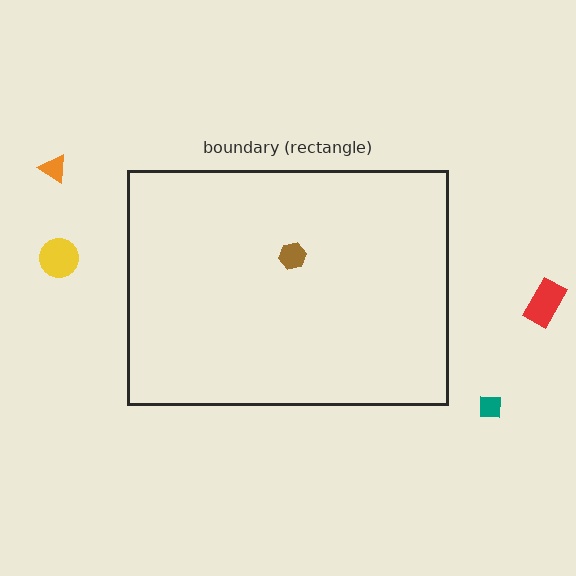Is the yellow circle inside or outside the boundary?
Outside.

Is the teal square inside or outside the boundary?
Outside.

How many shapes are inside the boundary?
1 inside, 4 outside.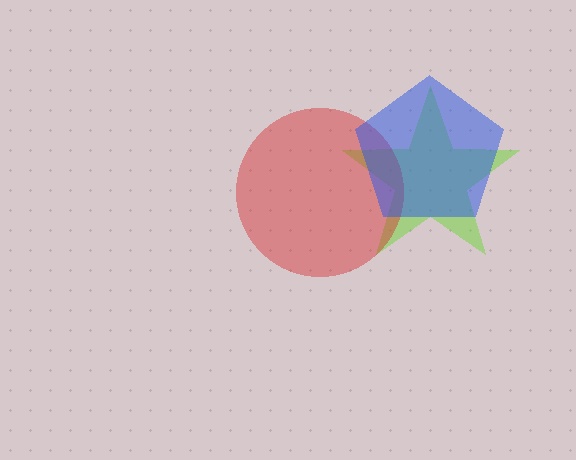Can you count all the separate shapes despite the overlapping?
Yes, there are 3 separate shapes.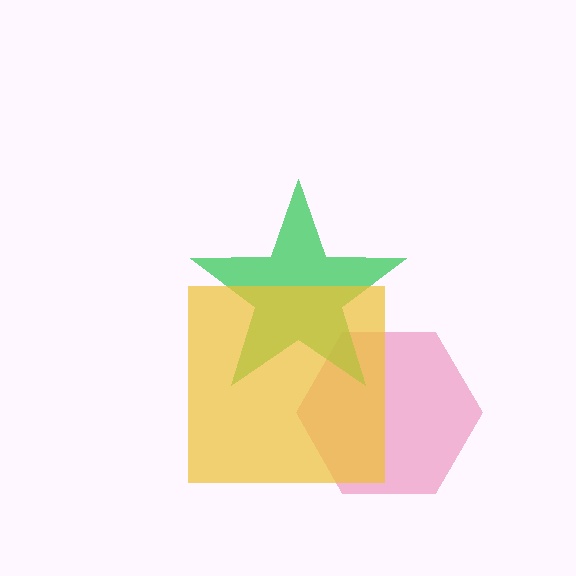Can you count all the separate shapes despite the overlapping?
Yes, there are 3 separate shapes.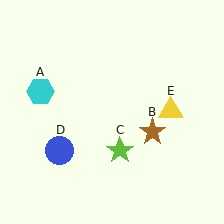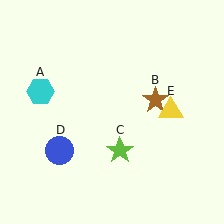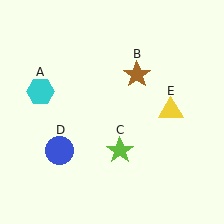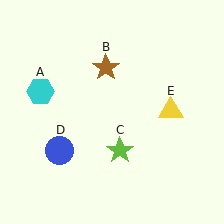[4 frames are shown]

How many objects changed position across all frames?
1 object changed position: brown star (object B).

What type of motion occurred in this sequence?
The brown star (object B) rotated counterclockwise around the center of the scene.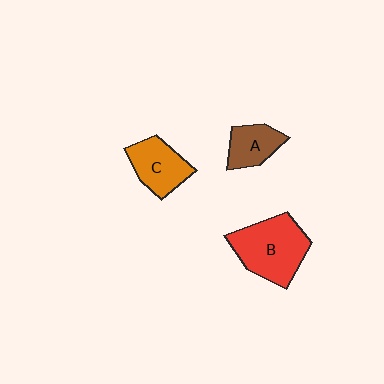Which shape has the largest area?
Shape B (red).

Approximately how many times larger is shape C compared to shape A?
Approximately 1.3 times.